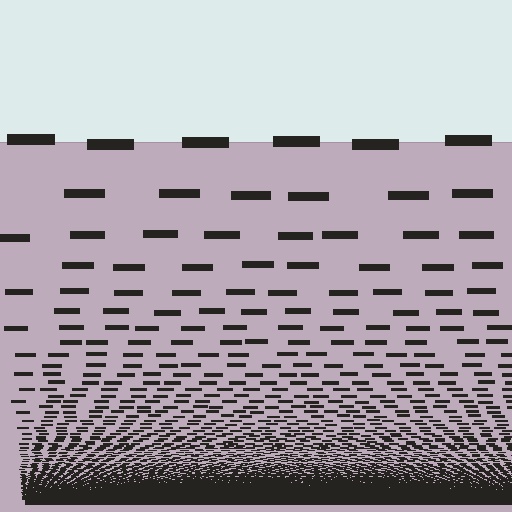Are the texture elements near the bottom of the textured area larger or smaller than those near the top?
Smaller. The gradient is inverted — elements near the bottom are smaller and denser.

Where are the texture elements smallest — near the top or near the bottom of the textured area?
Near the bottom.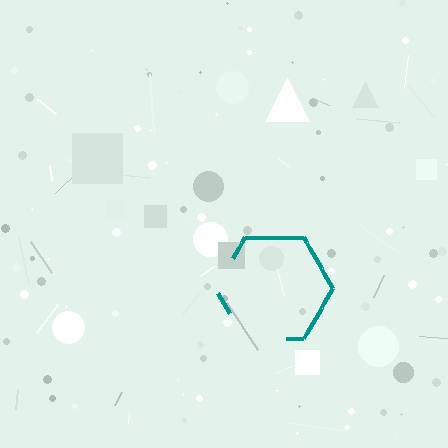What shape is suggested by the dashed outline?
The dashed outline suggests a hexagon.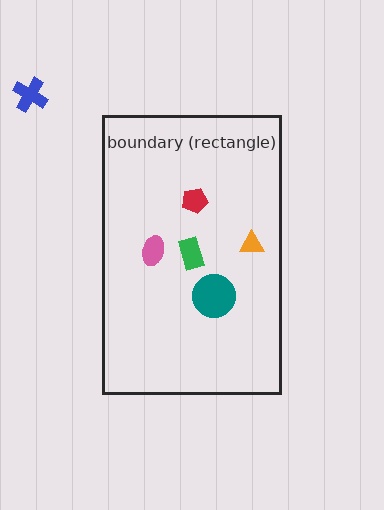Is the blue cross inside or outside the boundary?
Outside.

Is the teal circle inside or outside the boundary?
Inside.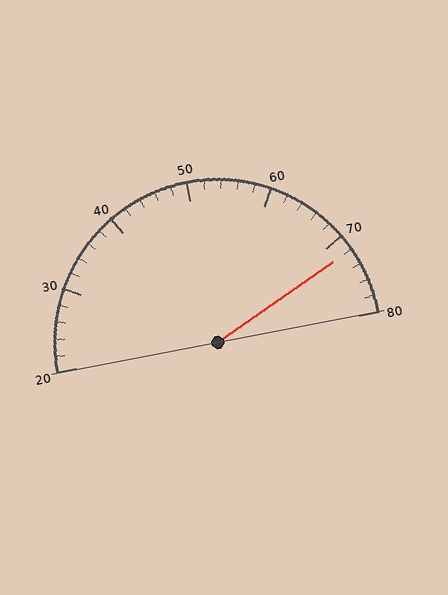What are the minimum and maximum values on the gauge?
The gauge ranges from 20 to 80.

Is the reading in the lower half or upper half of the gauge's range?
The reading is in the upper half of the range (20 to 80).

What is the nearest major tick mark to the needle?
The nearest major tick mark is 70.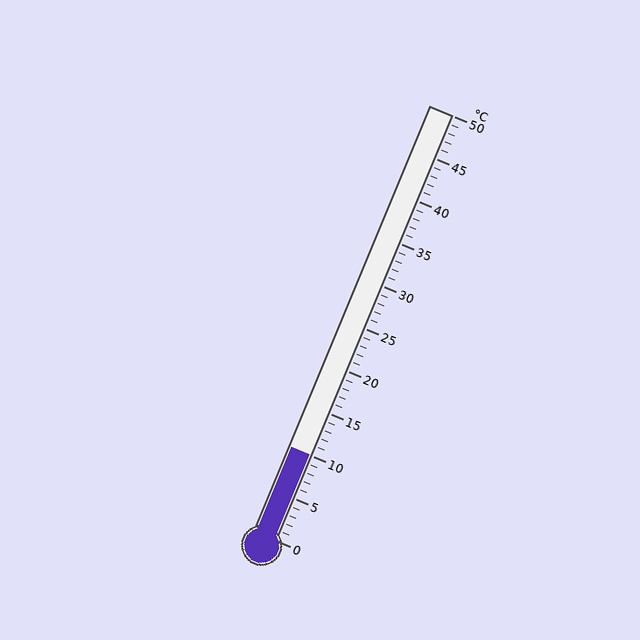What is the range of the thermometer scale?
The thermometer scale ranges from 0°C to 50°C.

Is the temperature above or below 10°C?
The temperature is at 10°C.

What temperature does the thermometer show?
The thermometer shows approximately 10°C.